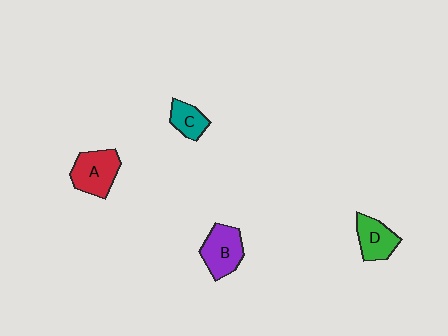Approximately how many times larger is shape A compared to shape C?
Approximately 1.7 times.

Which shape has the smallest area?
Shape C (teal).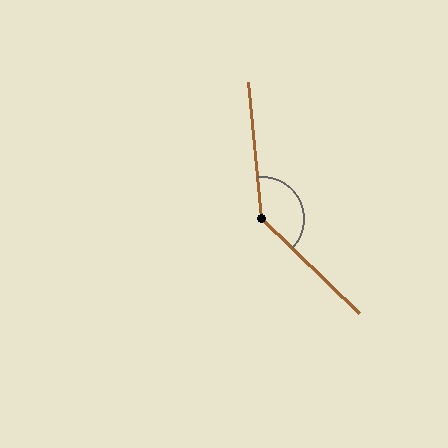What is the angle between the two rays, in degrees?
Approximately 140 degrees.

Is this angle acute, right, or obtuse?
It is obtuse.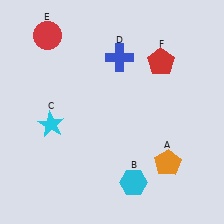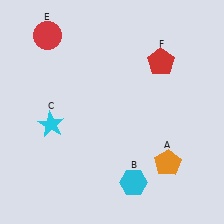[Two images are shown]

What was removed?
The blue cross (D) was removed in Image 2.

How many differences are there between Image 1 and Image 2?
There is 1 difference between the two images.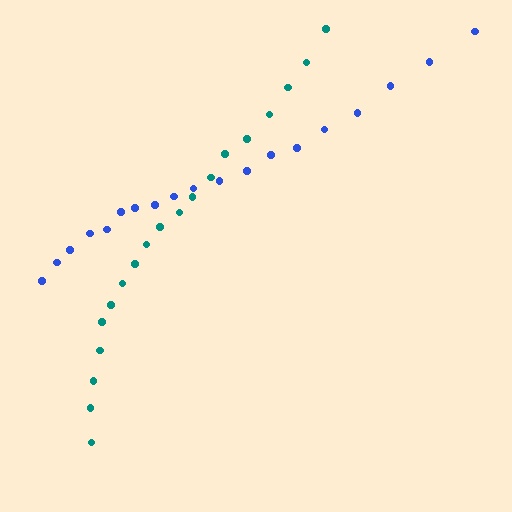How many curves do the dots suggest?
There are 2 distinct paths.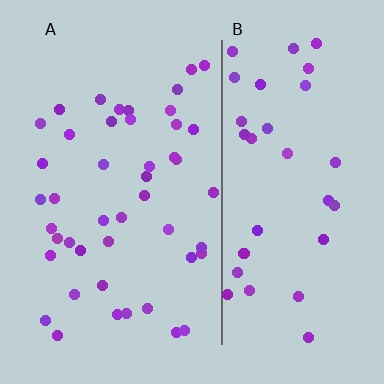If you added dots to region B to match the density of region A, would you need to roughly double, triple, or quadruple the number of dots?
Approximately double.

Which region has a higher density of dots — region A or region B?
A (the left).